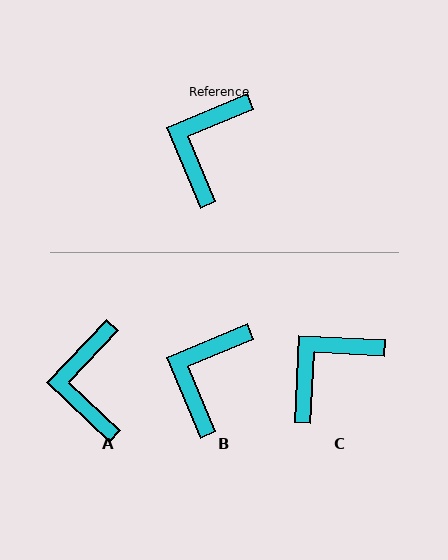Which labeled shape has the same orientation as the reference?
B.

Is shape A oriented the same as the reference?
No, it is off by about 24 degrees.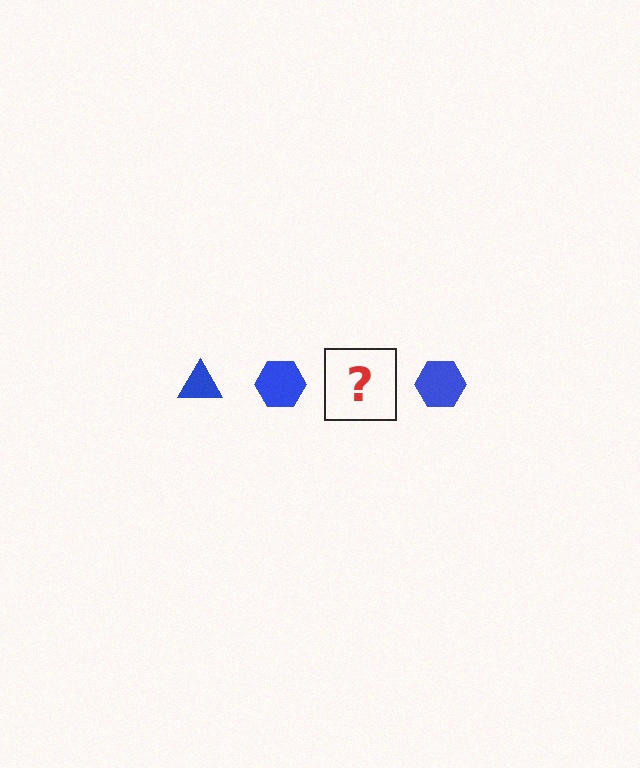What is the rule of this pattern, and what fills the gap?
The rule is that the pattern cycles through triangle, hexagon shapes in blue. The gap should be filled with a blue triangle.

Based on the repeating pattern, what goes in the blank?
The blank should be a blue triangle.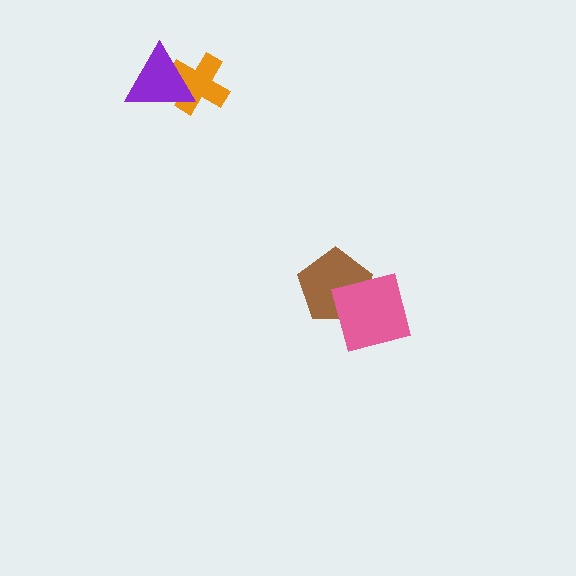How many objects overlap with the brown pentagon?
1 object overlaps with the brown pentagon.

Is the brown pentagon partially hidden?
Yes, it is partially covered by another shape.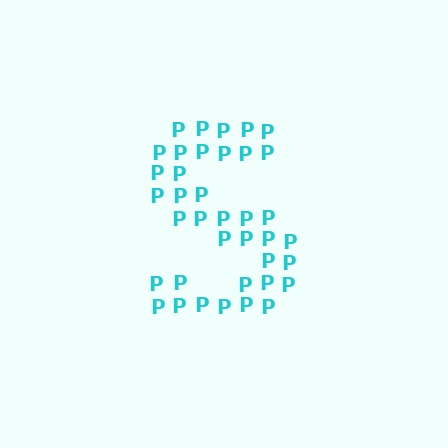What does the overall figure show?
The overall figure shows the letter S.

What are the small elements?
The small elements are letter P's.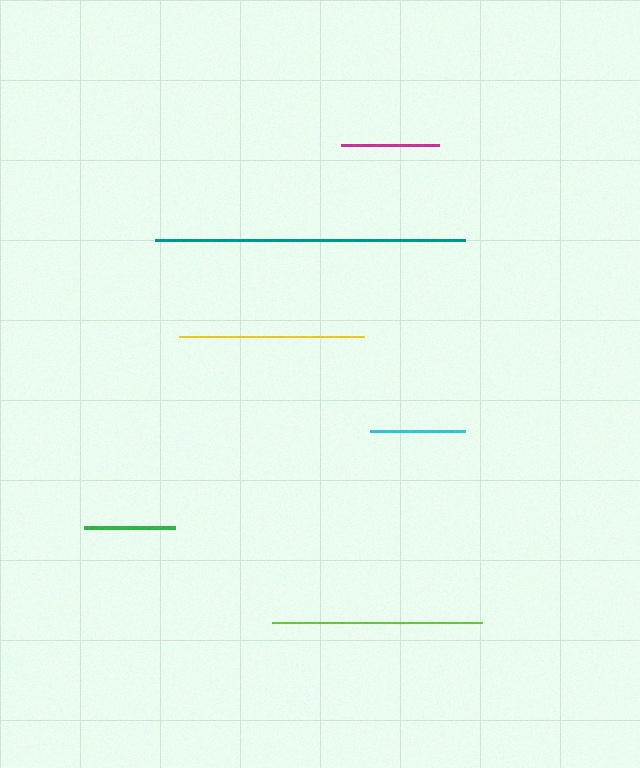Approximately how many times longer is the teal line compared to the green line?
The teal line is approximately 3.4 times the length of the green line.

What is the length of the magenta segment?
The magenta segment is approximately 98 pixels long.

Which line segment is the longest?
The teal line is the longest at approximately 310 pixels.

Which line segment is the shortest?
The green line is the shortest at approximately 91 pixels.